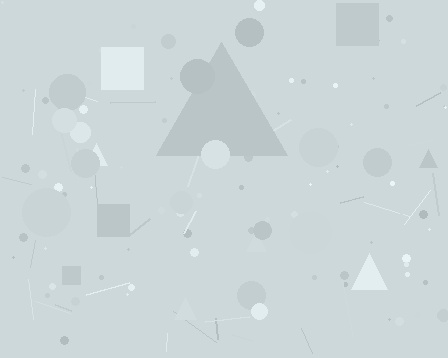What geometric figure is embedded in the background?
A triangle is embedded in the background.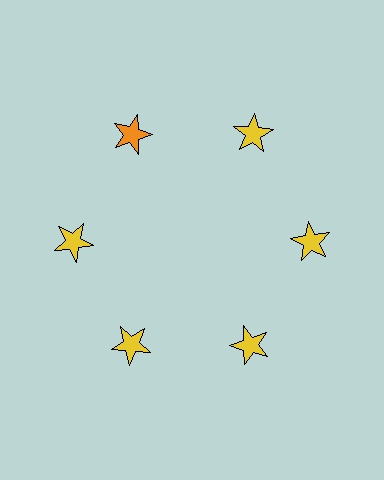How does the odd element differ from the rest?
It has a different color: orange instead of yellow.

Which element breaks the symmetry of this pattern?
The orange star at roughly the 11 o'clock position breaks the symmetry. All other shapes are yellow stars.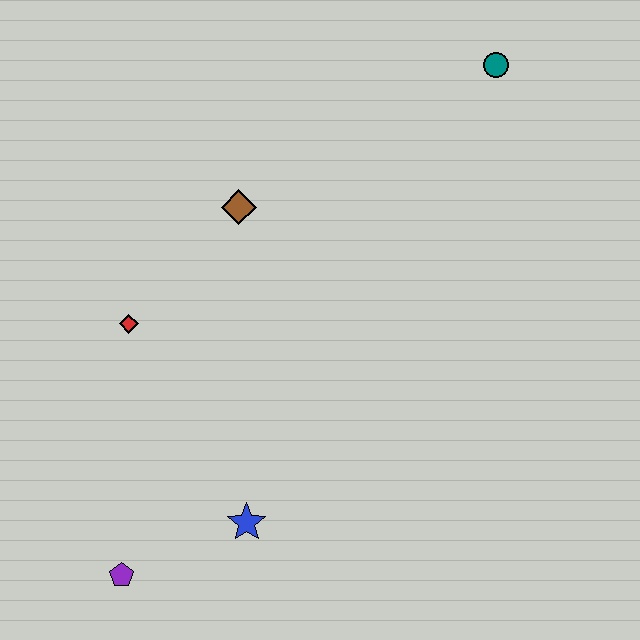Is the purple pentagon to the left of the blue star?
Yes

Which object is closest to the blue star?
The purple pentagon is closest to the blue star.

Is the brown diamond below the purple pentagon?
No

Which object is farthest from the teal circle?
The purple pentagon is farthest from the teal circle.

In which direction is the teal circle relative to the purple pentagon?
The teal circle is above the purple pentagon.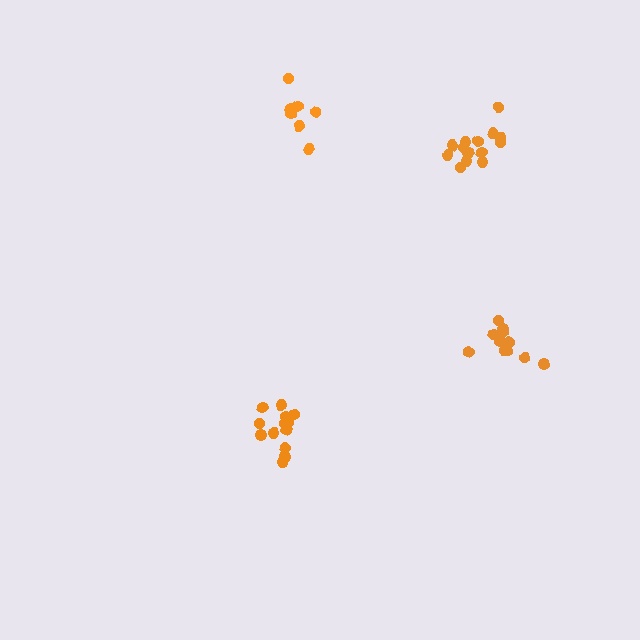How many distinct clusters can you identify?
There are 4 distinct clusters.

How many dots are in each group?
Group 1: 8 dots, Group 2: 14 dots, Group 3: 11 dots, Group 4: 13 dots (46 total).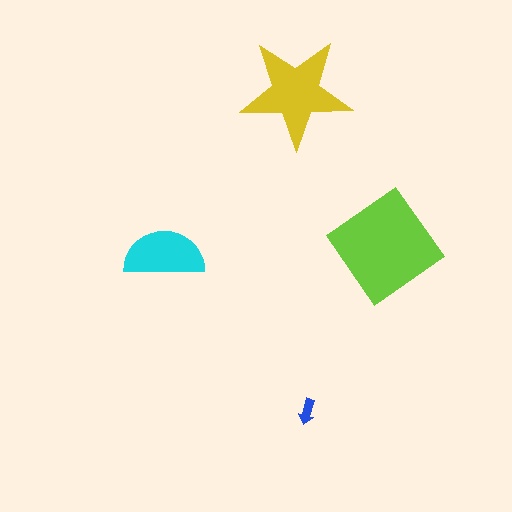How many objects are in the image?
There are 4 objects in the image.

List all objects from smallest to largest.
The blue arrow, the cyan semicircle, the yellow star, the lime diamond.